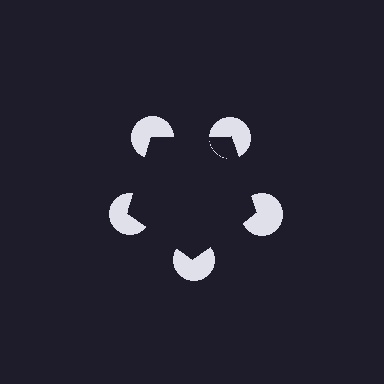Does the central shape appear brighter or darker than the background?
It typically appears slightly darker than the background, even though no actual brightness change is drawn.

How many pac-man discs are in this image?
There are 5 — one at each vertex of the illusory pentagon.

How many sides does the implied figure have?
5 sides.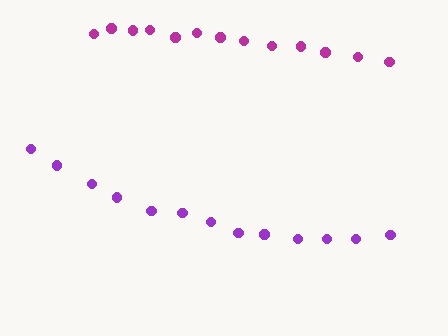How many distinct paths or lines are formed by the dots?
There are 2 distinct paths.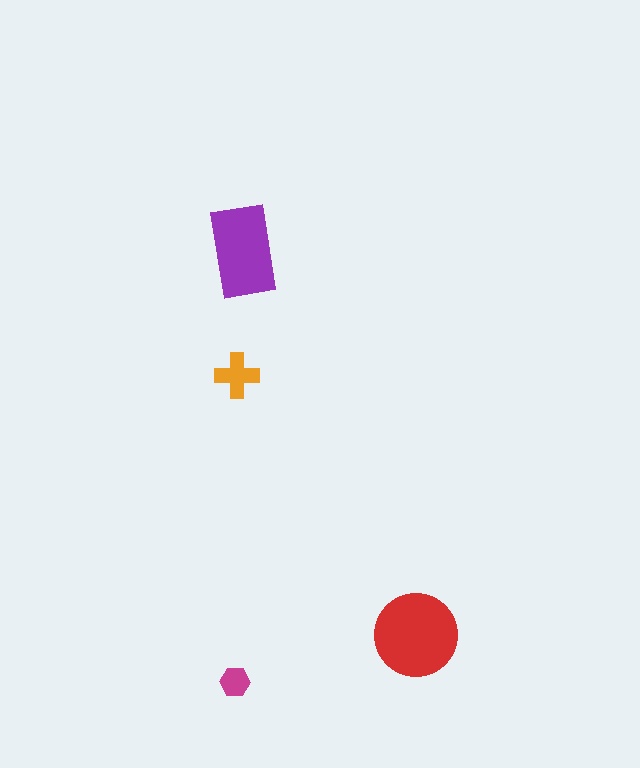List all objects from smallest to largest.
The magenta hexagon, the orange cross, the purple rectangle, the red circle.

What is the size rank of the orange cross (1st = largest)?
3rd.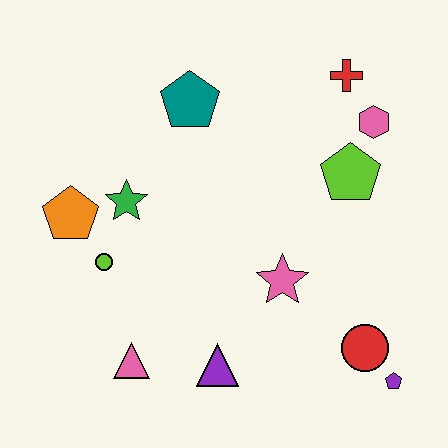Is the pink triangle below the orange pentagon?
Yes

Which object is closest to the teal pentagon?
The green star is closest to the teal pentagon.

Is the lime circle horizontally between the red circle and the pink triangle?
No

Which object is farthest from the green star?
The purple pentagon is farthest from the green star.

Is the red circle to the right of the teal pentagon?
Yes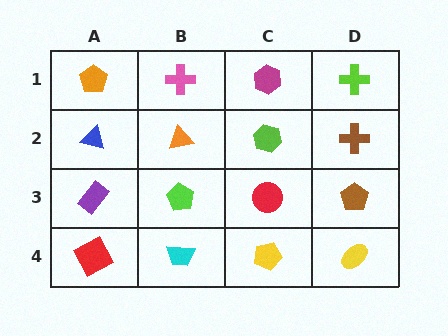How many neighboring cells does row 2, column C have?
4.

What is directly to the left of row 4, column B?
A red square.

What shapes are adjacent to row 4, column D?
A brown pentagon (row 3, column D), a yellow pentagon (row 4, column C).